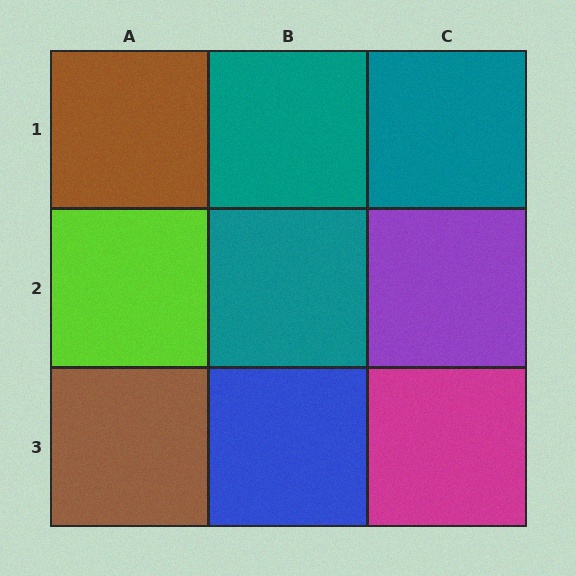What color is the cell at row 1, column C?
Teal.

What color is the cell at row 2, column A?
Lime.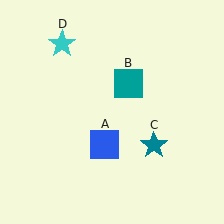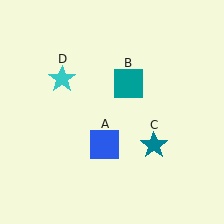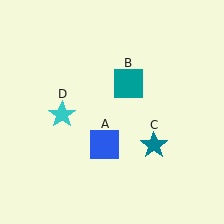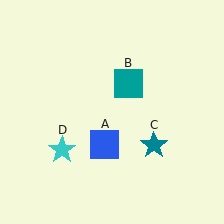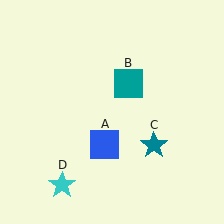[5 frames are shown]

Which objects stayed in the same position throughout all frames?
Blue square (object A) and teal square (object B) and teal star (object C) remained stationary.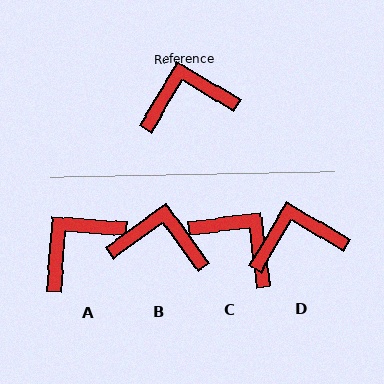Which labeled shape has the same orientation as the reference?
D.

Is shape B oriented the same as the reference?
No, it is off by about 23 degrees.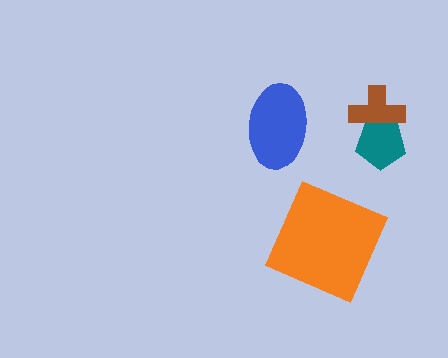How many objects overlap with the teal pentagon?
1 object overlaps with the teal pentagon.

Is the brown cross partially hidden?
Yes, it is partially covered by another shape.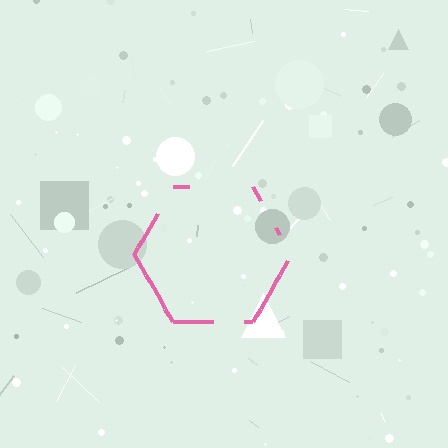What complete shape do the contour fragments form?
The contour fragments form a hexagon.